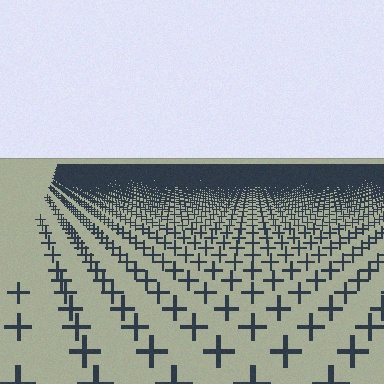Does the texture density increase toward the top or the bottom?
Density increases toward the top.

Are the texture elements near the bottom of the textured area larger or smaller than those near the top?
Larger. Near the bottom, elements are closer to the viewer and appear at a bigger on-screen size.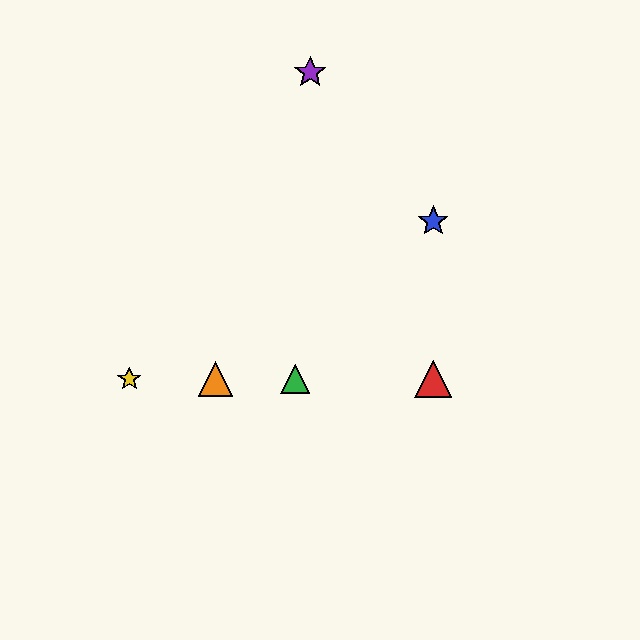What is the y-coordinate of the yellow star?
The yellow star is at y≈379.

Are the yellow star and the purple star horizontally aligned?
No, the yellow star is at y≈379 and the purple star is at y≈73.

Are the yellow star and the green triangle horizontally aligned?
Yes, both are at y≈379.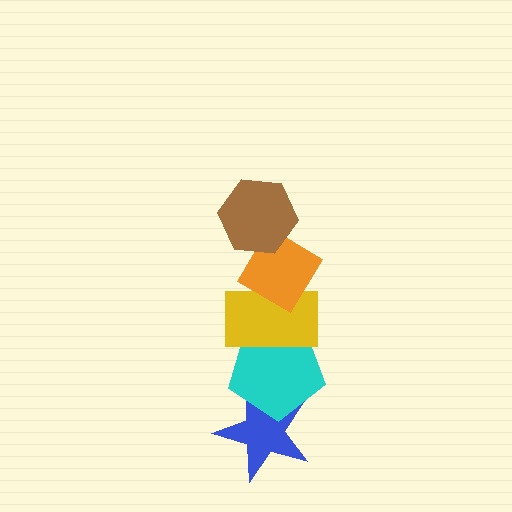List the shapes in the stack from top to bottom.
From top to bottom: the brown hexagon, the orange diamond, the yellow rectangle, the cyan pentagon, the blue star.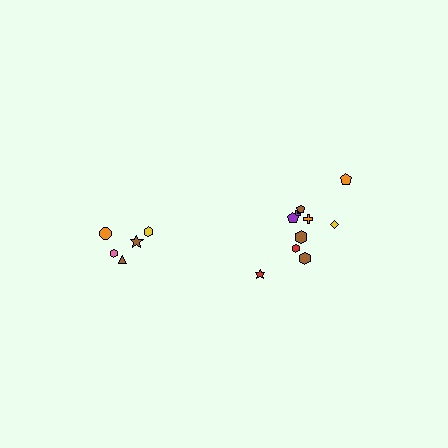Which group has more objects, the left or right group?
The right group.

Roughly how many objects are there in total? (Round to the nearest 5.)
Roughly 15 objects in total.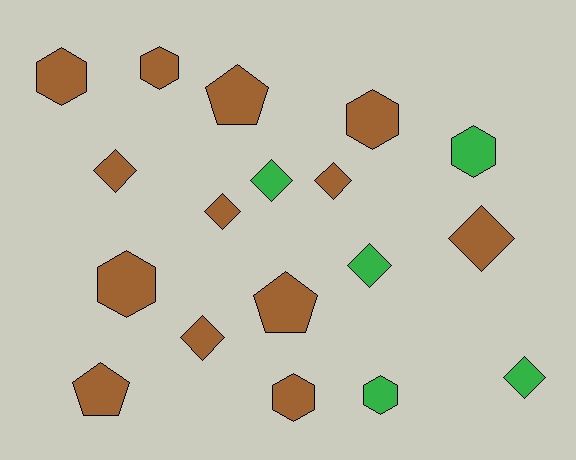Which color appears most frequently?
Brown, with 13 objects.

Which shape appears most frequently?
Diamond, with 8 objects.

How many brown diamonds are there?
There are 5 brown diamonds.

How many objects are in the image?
There are 18 objects.